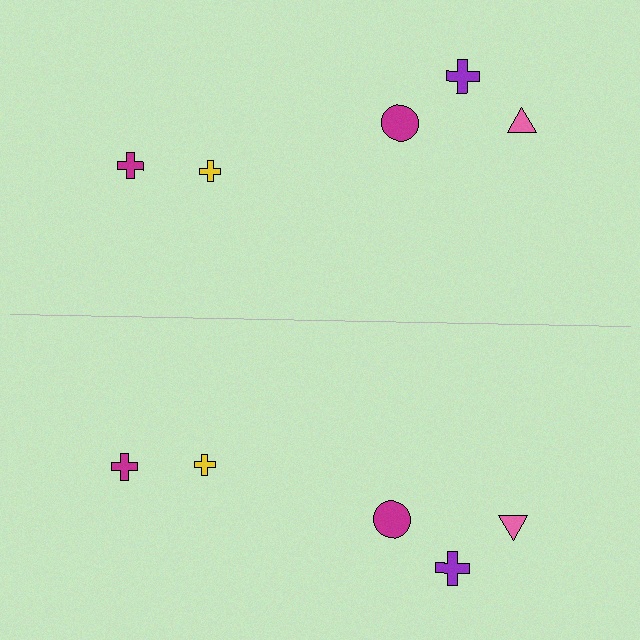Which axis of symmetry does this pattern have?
The pattern has a horizontal axis of symmetry running through the center of the image.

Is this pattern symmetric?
Yes, this pattern has bilateral (reflection) symmetry.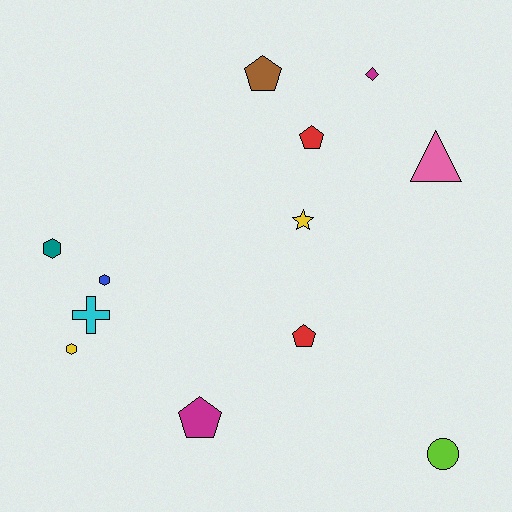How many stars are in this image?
There is 1 star.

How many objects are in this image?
There are 12 objects.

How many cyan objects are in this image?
There is 1 cyan object.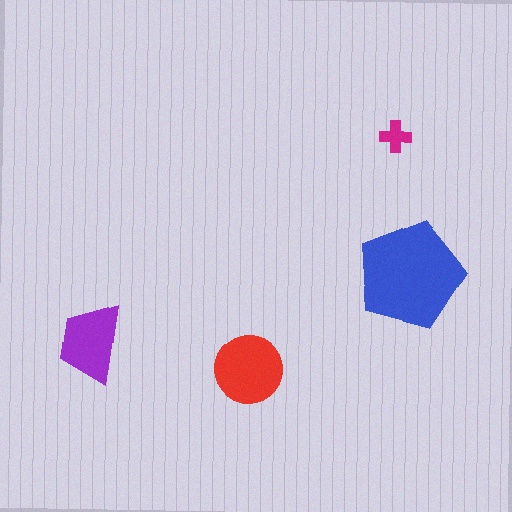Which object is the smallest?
The magenta cross.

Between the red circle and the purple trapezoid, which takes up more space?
The red circle.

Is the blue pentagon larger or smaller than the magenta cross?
Larger.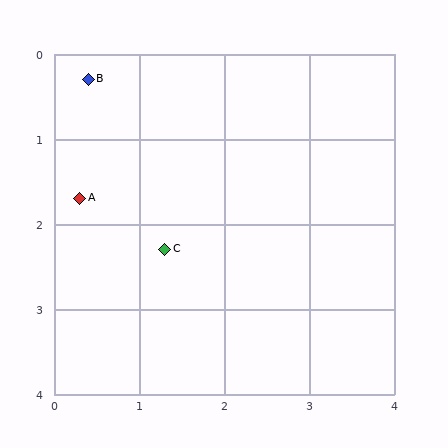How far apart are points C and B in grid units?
Points C and B are about 2.2 grid units apart.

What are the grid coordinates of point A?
Point A is at approximately (0.3, 1.7).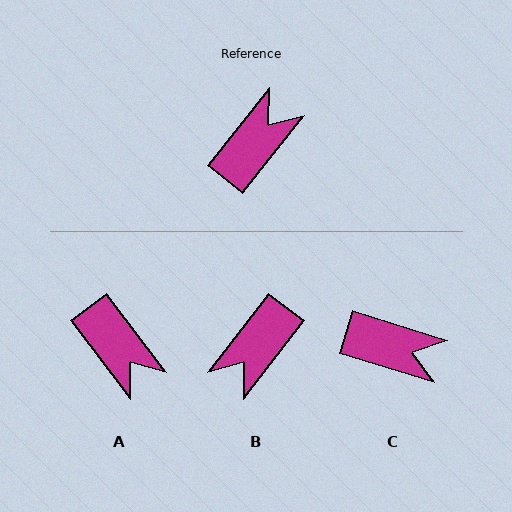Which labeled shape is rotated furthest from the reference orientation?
B, about 180 degrees away.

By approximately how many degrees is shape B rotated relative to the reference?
Approximately 180 degrees clockwise.